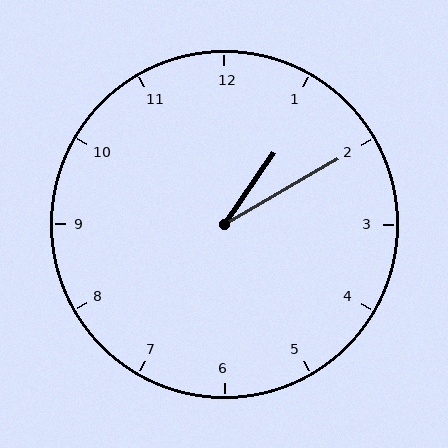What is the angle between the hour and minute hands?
Approximately 25 degrees.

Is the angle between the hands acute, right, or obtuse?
It is acute.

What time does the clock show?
1:10.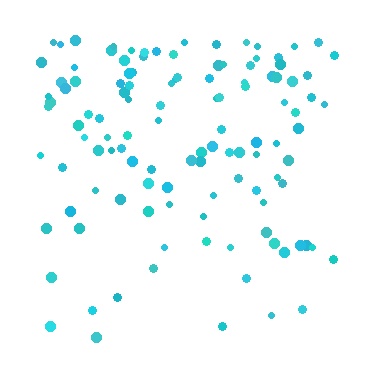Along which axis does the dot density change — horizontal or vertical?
Vertical.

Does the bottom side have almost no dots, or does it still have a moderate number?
Still a moderate number, just noticeably fewer than the top.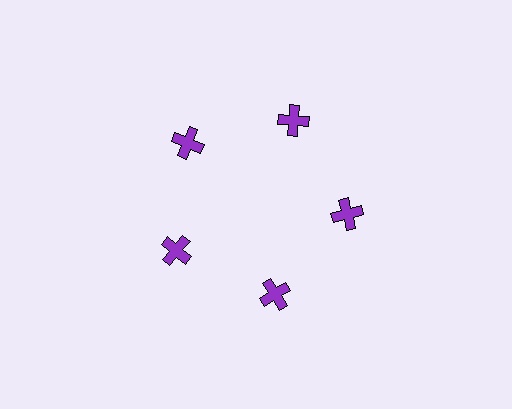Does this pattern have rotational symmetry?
Yes, this pattern has 5-fold rotational symmetry. It looks the same after rotating 72 degrees around the center.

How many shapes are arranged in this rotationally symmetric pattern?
There are 5 shapes, arranged in 5 groups of 1.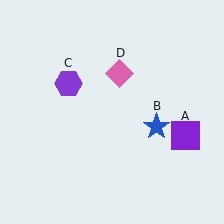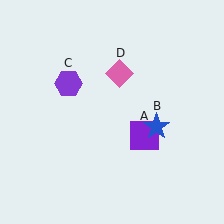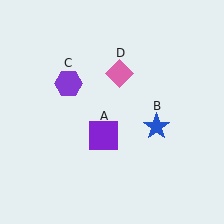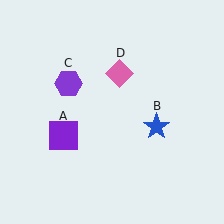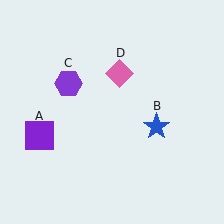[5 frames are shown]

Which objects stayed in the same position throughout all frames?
Blue star (object B) and purple hexagon (object C) and pink diamond (object D) remained stationary.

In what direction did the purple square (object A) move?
The purple square (object A) moved left.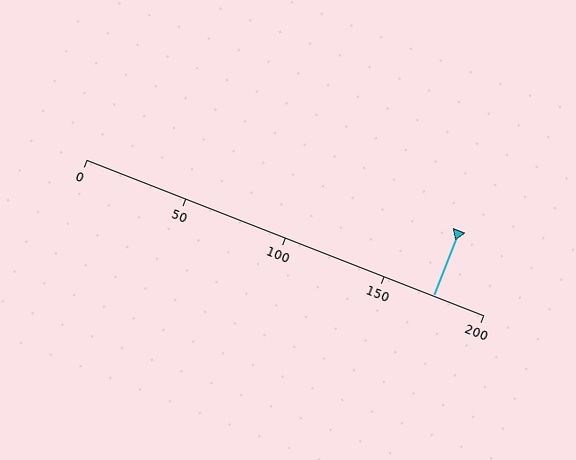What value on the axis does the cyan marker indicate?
The marker indicates approximately 175.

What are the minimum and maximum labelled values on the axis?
The axis runs from 0 to 200.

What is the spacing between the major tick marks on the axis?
The major ticks are spaced 50 apart.